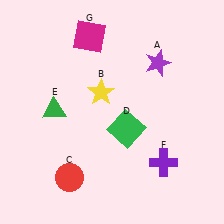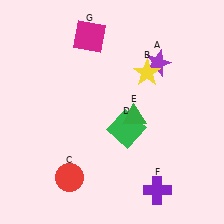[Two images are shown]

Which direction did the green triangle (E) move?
The green triangle (E) moved right.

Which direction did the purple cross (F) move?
The purple cross (F) moved down.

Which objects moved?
The objects that moved are: the yellow star (B), the green triangle (E), the purple cross (F).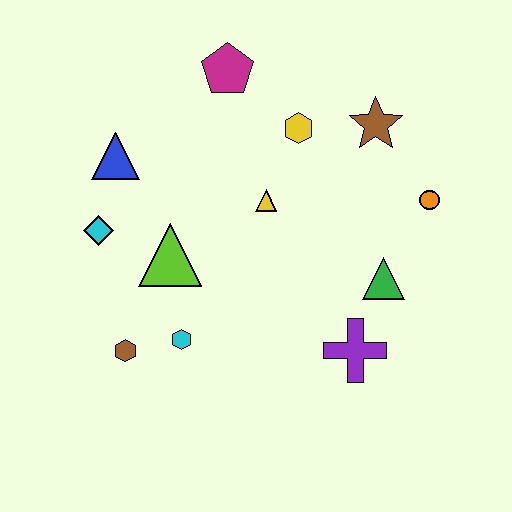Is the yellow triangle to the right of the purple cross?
No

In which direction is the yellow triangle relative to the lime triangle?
The yellow triangle is to the right of the lime triangle.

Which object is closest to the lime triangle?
The cyan diamond is closest to the lime triangle.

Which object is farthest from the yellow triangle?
The brown hexagon is farthest from the yellow triangle.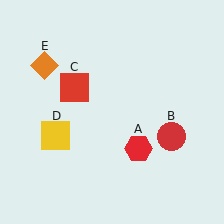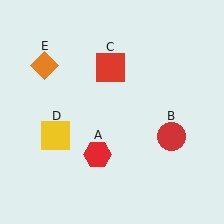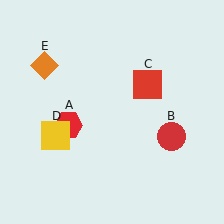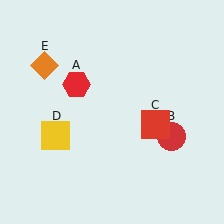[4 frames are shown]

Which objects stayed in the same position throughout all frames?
Red circle (object B) and yellow square (object D) and orange diamond (object E) remained stationary.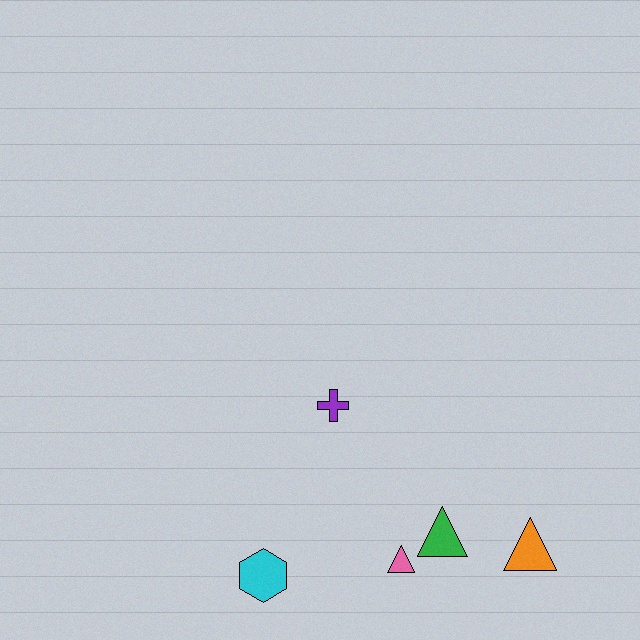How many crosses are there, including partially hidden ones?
There is 1 cross.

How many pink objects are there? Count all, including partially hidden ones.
There is 1 pink object.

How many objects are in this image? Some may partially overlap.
There are 5 objects.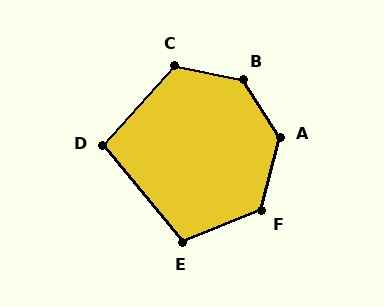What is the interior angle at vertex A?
Approximately 133 degrees (obtuse).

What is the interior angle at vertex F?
Approximately 127 degrees (obtuse).